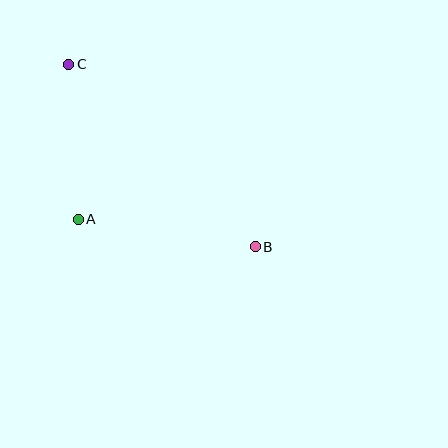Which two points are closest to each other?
Points A and C are closest to each other.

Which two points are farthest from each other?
Points B and C are farthest from each other.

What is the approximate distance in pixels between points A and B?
The distance between A and B is approximately 179 pixels.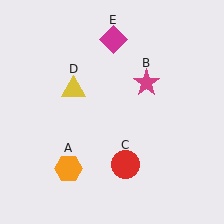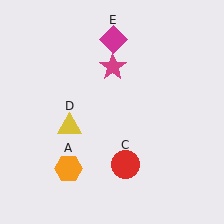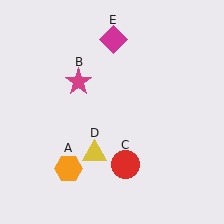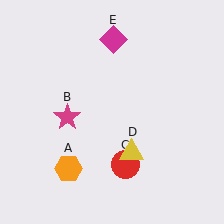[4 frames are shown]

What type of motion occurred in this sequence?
The magenta star (object B), yellow triangle (object D) rotated counterclockwise around the center of the scene.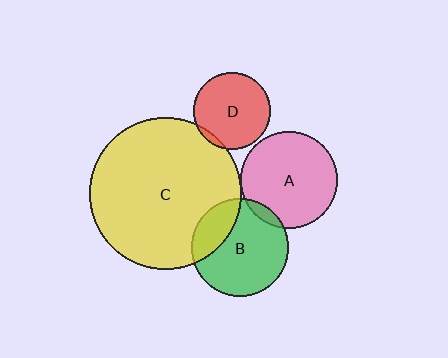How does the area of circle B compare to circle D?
Approximately 1.6 times.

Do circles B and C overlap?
Yes.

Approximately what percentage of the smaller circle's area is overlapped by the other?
Approximately 25%.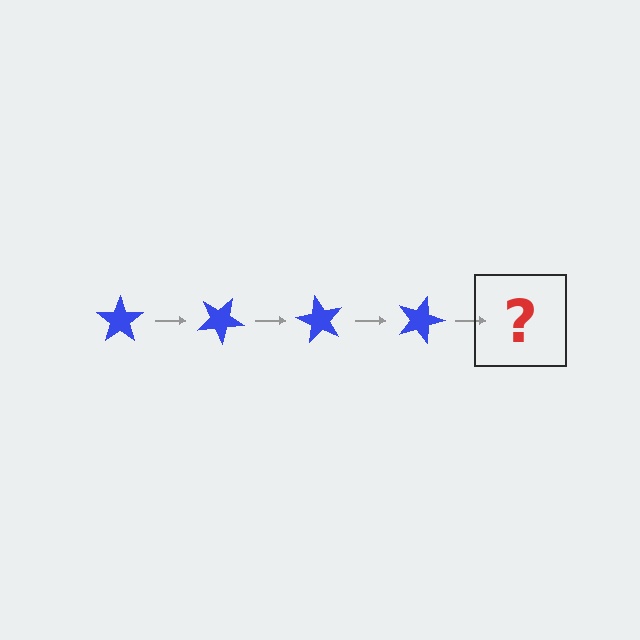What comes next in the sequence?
The next element should be a blue star rotated 120 degrees.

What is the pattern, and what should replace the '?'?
The pattern is that the star rotates 30 degrees each step. The '?' should be a blue star rotated 120 degrees.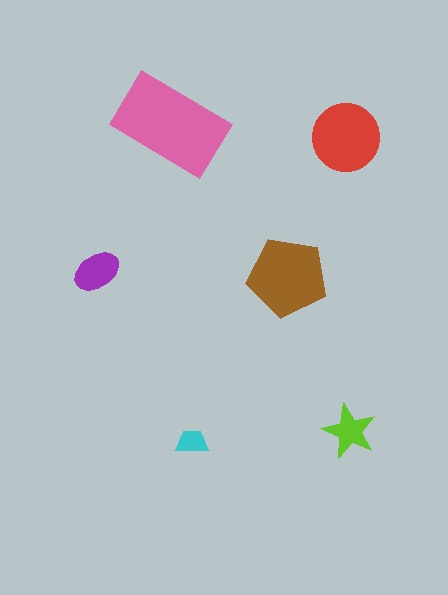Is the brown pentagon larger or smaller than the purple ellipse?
Larger.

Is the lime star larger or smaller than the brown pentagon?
Smaller.